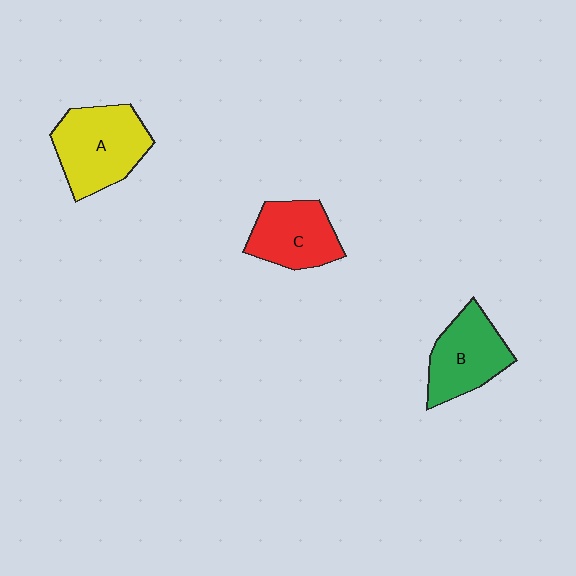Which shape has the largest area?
Shape A (yellow).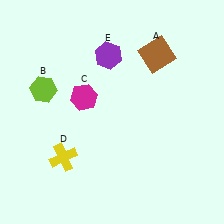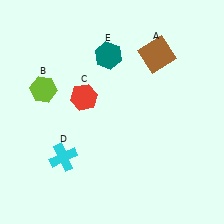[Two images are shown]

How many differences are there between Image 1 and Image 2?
There are 3 differences between the two images.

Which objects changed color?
C changed from magenta to red. D changed from yellow to cyan. E changed from purple to teal.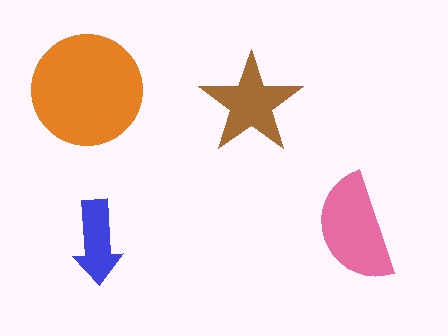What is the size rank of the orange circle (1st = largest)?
1st.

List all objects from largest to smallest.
The orange circle, the pink semicircle, the brown star, the blue arrow.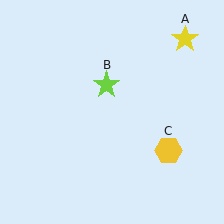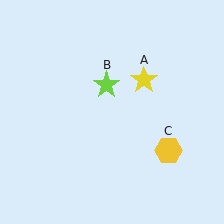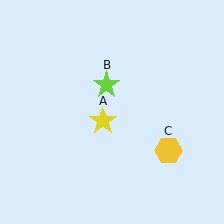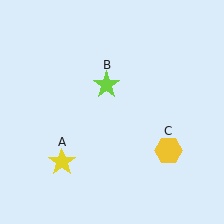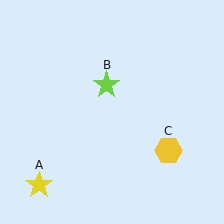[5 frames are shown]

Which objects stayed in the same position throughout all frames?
Lime star (object B) and yellow hexagon (object C) remained stationary.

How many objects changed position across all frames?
1 object changed position: yellow star (object A).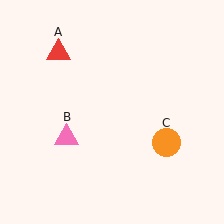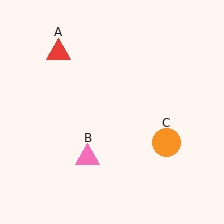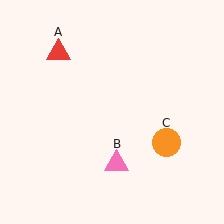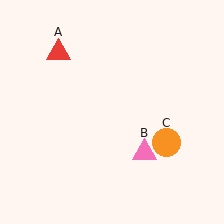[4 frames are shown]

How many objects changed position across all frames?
1 object changed position: pink triangle (object B).